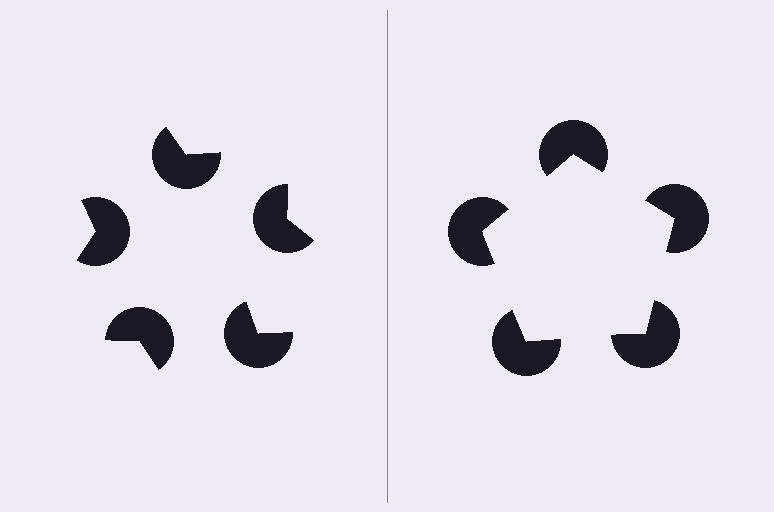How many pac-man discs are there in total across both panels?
10 — 5 on each side.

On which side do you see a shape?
An illusory pentagon appears on the right side. On the left side the wedge cuts are rotated, so no coherent shape forms.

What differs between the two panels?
The pac-man discs are positioned identically on both sides; only the wedge orientations differ. On the right they align to a pentagon; on the left they are misaligned.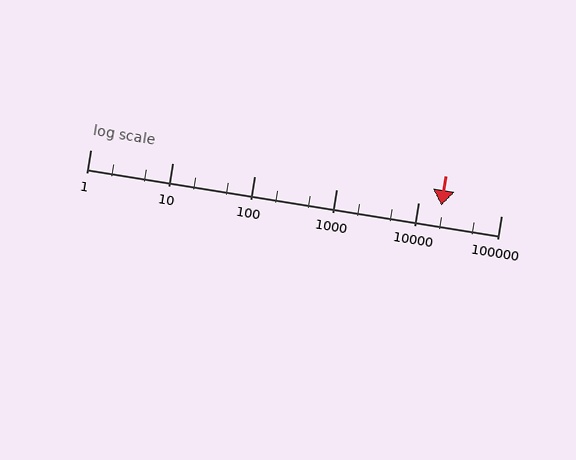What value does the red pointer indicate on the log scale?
The pointer indicates approximately 19000.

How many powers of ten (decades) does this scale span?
The scale spans 5 decades, from 1 to 100000.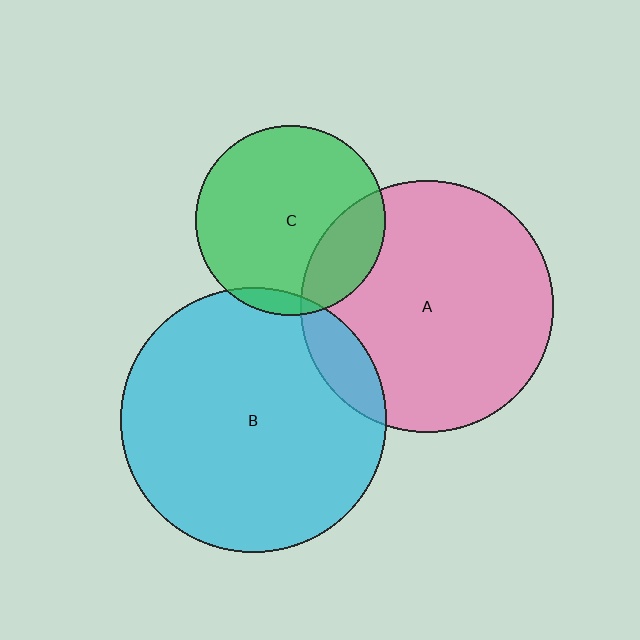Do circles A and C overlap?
Yes.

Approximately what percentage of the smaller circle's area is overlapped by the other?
Approximately 20%.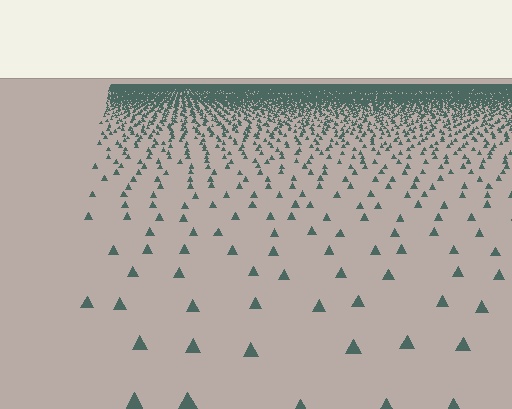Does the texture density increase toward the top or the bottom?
Density increases toward the top.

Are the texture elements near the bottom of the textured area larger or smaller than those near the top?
Larger. Near the bottom, elements are closer to the viewer and appear at a bigger on-screen size.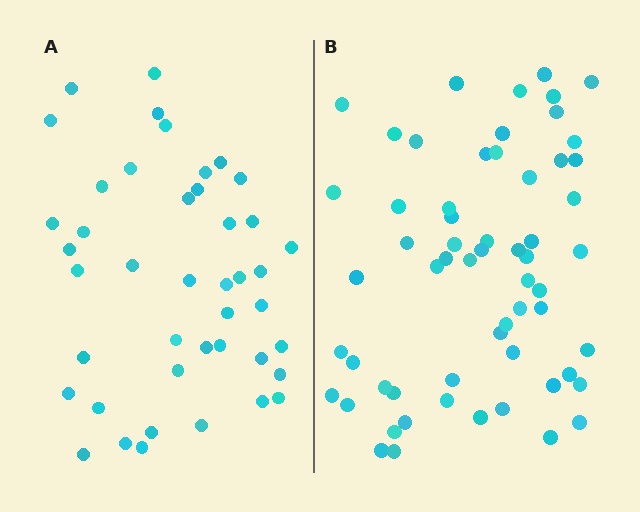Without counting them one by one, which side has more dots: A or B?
Region B (the right region) has more dots.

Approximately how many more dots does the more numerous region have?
Region B has approximately 15 more dots than region A.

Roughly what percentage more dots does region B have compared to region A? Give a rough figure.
About 40% more.